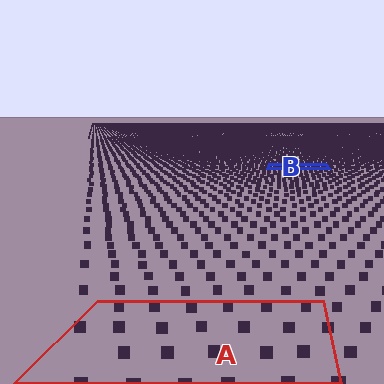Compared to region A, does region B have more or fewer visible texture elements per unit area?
Region B has more texture elements per unit area — they are packed more densely because it is farther away.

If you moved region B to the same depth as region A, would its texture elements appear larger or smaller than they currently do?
They would appear larger. At a closer depth, the same texture elements are projected at a bigger on-screen size.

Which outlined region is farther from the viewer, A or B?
Region B is farther from the viewer — the texture elements inside it appear smaller and more densely packed.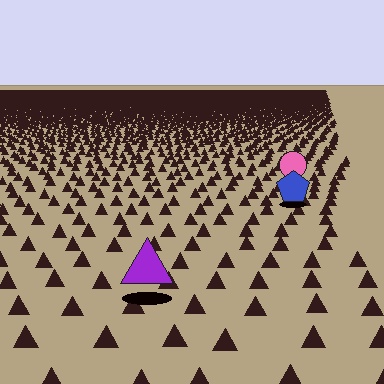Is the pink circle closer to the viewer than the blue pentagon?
No. The blue pentagon is closer — you can tell from the texture gradient: the ground texture is coarser near it.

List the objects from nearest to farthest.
From nearest to farthest: the purple triangle, the blue pentagon, the pink circle.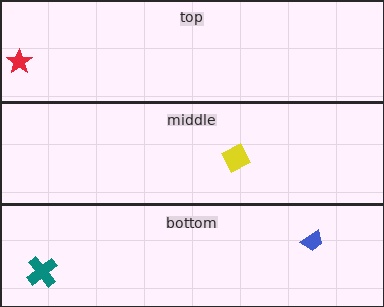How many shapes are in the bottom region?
2.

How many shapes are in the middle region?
1.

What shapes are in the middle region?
The yellow square.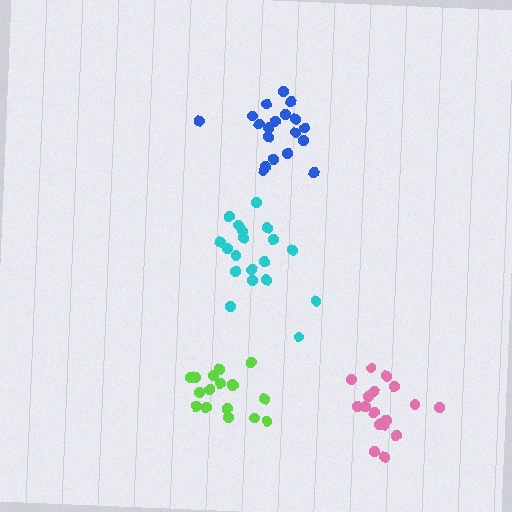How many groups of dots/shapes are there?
There are 4 groups.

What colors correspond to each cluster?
The clusters are colored: blue, cyan, lime, pink.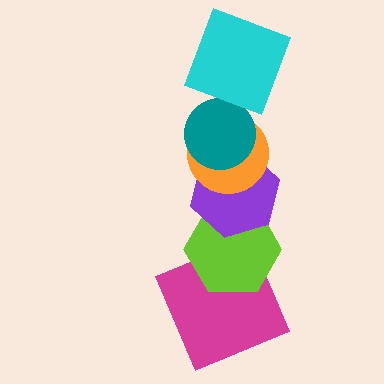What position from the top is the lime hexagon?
The lime hexagon is 5th from the top.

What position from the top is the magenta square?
The magenta square is 6th from the top.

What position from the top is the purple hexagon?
The purple hexagon is 4th from the top.